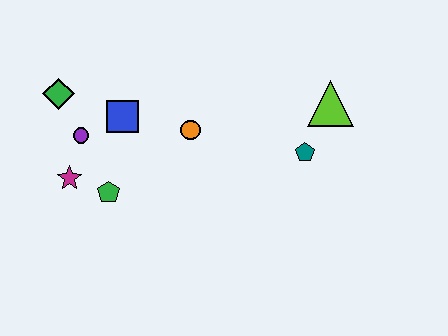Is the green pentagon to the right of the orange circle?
No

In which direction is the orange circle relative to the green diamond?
The orange circle is to the right of the green diamond.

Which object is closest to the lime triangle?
The teal pentagon is closest to the lime triangle.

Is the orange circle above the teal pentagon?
Yes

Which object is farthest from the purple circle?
The lime triangle is farthest from the purple circle.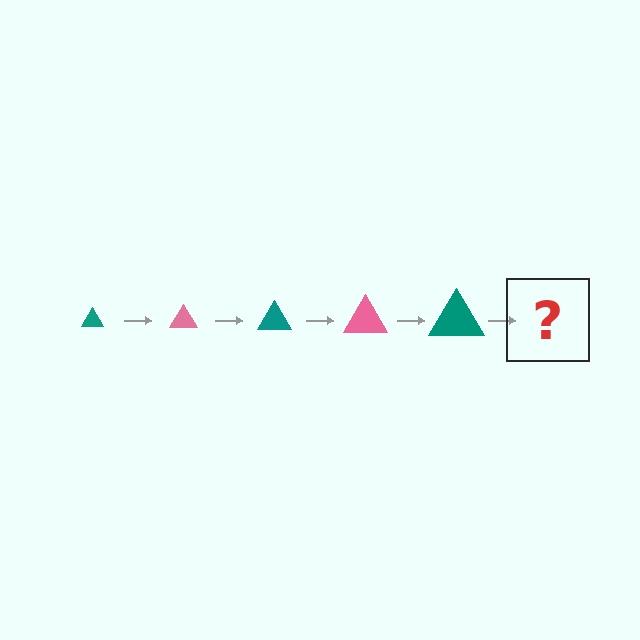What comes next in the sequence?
The next element should be a pink triangle, larger than the previous one.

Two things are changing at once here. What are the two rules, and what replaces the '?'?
The two rules are that the triangle grows larger each step and the color cycles through teal and pink. The '?' should be a pink triangle, larger than the previous one.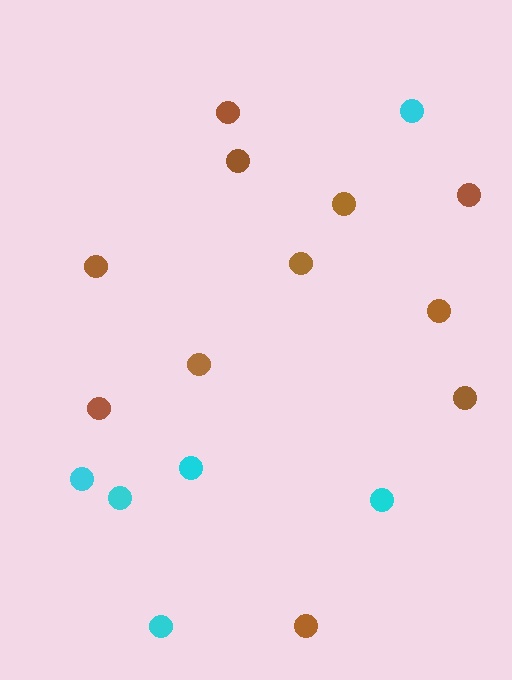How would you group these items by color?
There are 2 groups: one group of cyan circles (6) and one group of brown circles (11).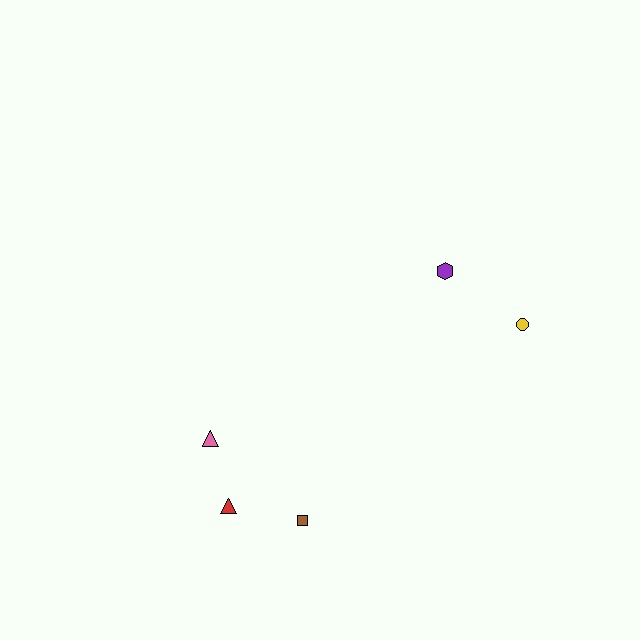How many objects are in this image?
There are 5 objects.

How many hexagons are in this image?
There is 1 hexagon.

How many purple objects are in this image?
There is 1 purple object.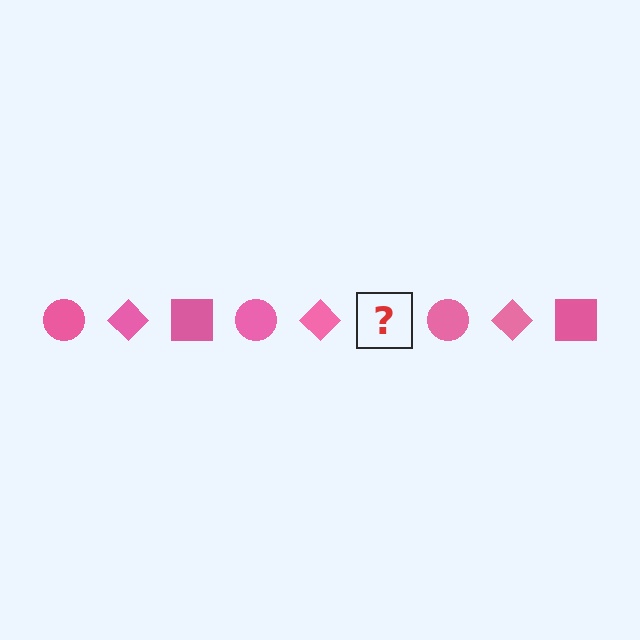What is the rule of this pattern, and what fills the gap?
The rule is that the pattern cycles through circle, diamond, square shapes in pink. The gap should be filled with a pink square.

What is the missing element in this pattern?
The missing element is a pink square.